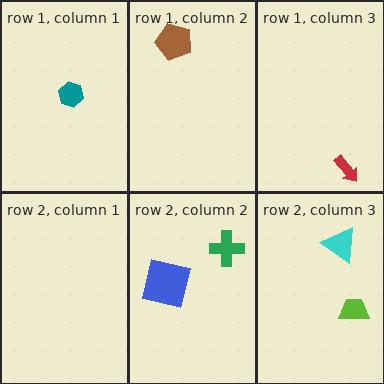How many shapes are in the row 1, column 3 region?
1.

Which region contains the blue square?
The row 2, column 2 region.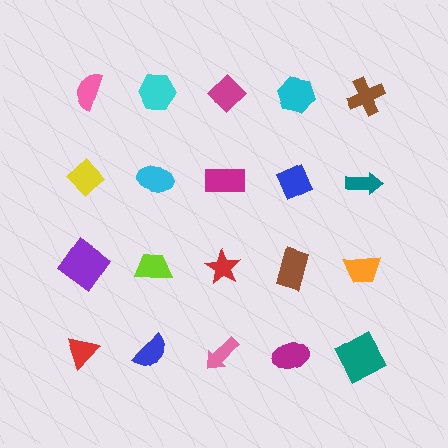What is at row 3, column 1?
A purple diamond.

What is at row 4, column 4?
A magenta ellipse.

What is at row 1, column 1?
A pink semicircle.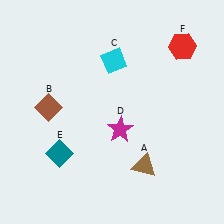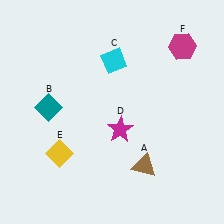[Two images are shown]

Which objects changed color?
B changed from brown to teal. E changed from teal to yellow. F changed from red to magenta.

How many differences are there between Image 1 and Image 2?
There are 3 differences between the two images.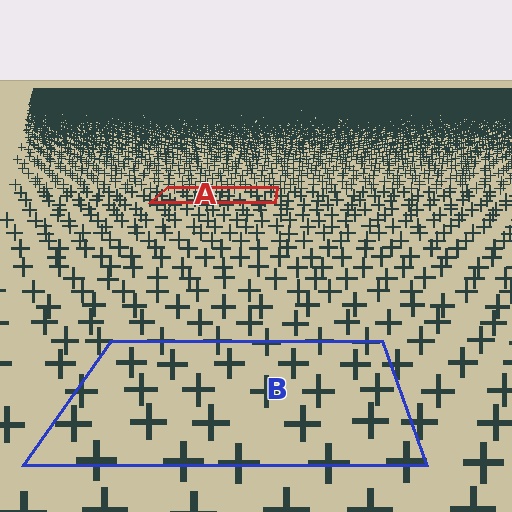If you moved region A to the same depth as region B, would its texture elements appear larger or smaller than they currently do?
They would appear larger. At a closer depth, the same texture elements are projected at a bigger on-screen size.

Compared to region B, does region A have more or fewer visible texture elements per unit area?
Region A has more texture elements per unit area — they are packed more densely because it is farther away.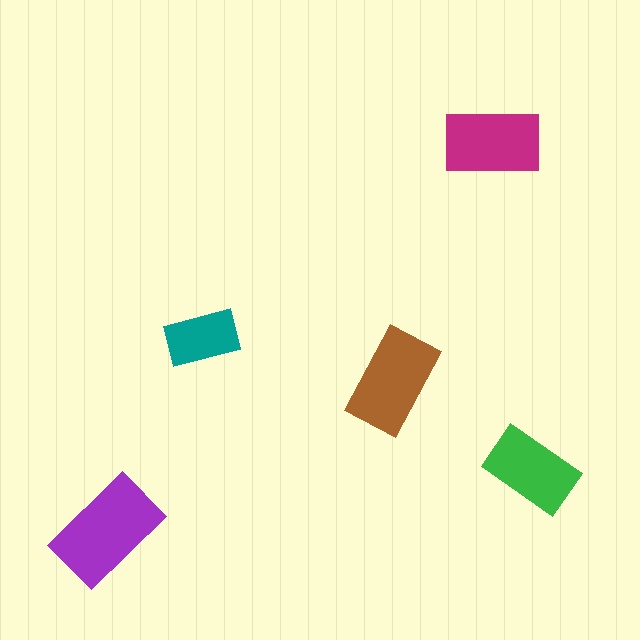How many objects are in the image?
There are 5 objects in the image.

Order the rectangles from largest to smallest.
the purple one, the brown one, the magenta one, the green one, the teal one.